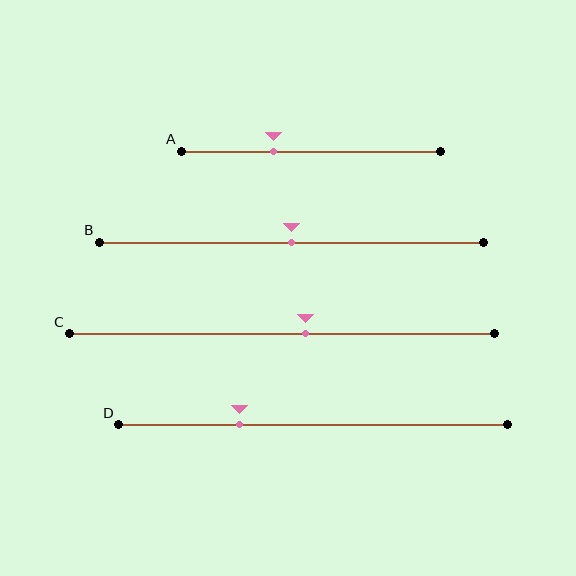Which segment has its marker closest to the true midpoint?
Segment B has its marker closest to the true midpoint.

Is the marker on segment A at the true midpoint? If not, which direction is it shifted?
No, the marker on segment A is shifted to the left by about 14% of the segment length.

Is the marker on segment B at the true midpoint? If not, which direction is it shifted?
Yes, the marker on segment B is at the true midpoint.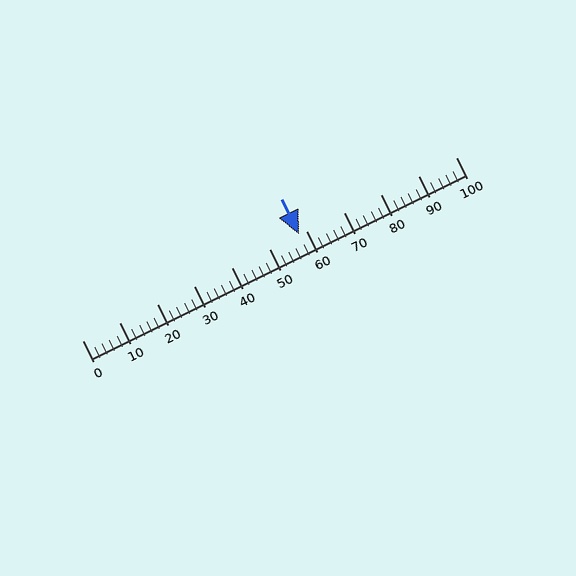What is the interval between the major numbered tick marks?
The major tick marks are spaced 10 units apart.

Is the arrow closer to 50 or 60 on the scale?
The arrow is closer to 60.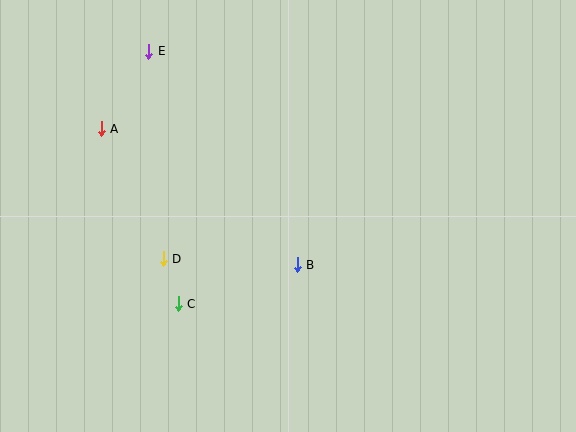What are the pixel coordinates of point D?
Point D is at (163, 259).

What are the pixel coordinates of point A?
Point A is at (101, 129).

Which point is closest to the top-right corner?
Point B is closest to the top-right corner.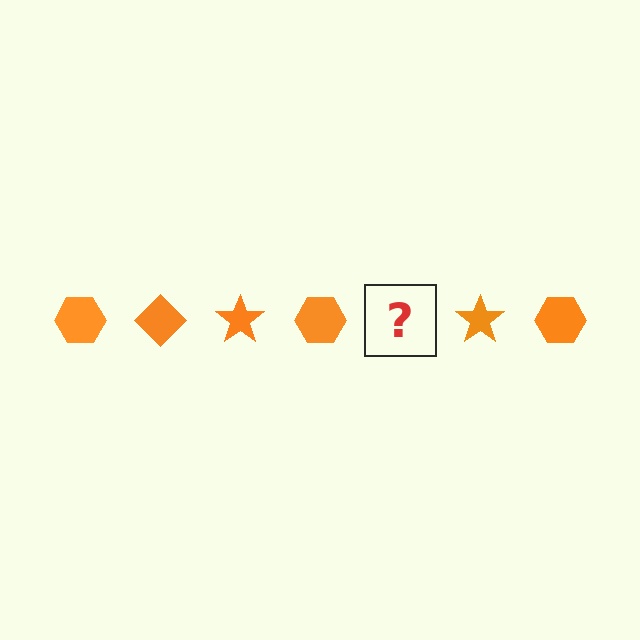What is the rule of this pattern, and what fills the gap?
The rule is that the pattern cycles through hexagon, diamond, star shapes in orange. The gap should be filled with an orange diamond.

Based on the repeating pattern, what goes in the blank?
The blank should be an orange diamond.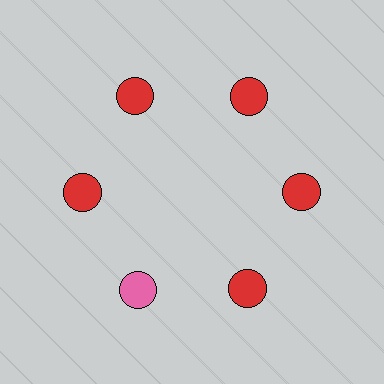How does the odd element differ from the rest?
It has a different color: pink instead of red.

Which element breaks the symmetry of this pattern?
The pink circle at roughly the 7 o'clock position breaks the symmetry. All other shapes are red circles.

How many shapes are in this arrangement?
There are 6 shapes arranged in a ring pattern.